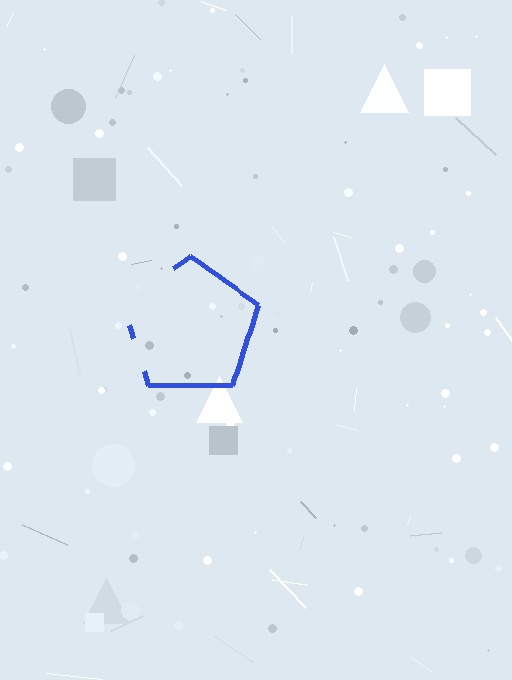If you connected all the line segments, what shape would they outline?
They would outline a pentagon.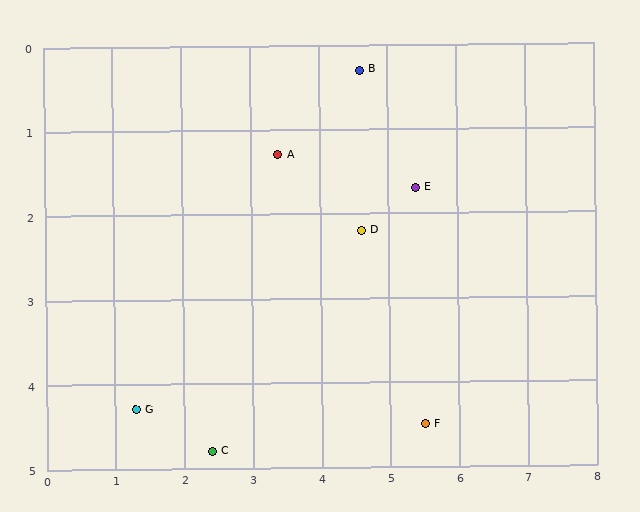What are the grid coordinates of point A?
Point A is at approximately (3.4, 1.3).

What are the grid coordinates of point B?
Point B is at approximately (4.6, 0.3).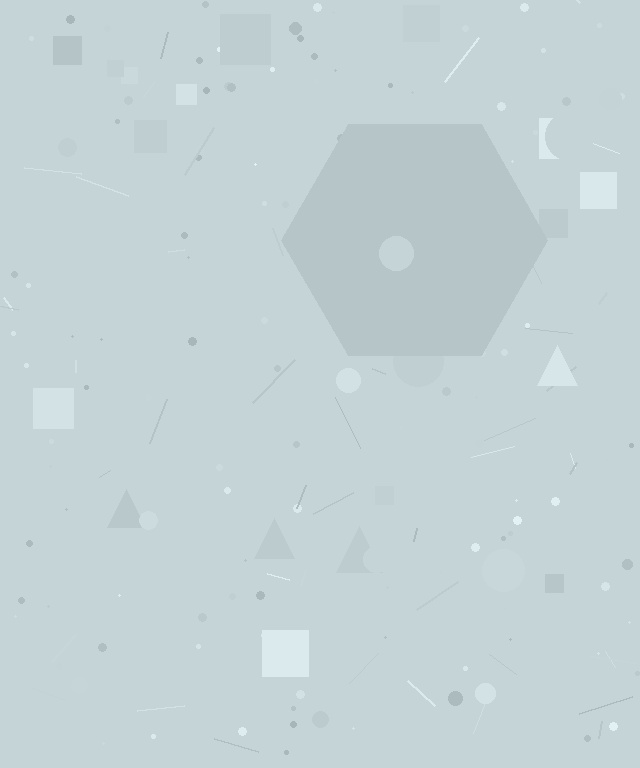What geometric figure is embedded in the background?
A hexagon is embedded in the background.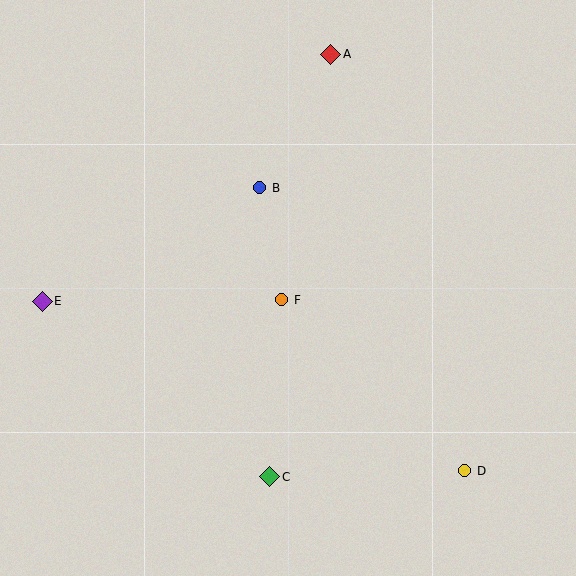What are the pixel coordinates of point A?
Point A is at (331, 54).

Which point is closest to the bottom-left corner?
Point E is closest to the bottom-left corner.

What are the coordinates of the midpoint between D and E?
The midpoint between D and E is at (254, 386).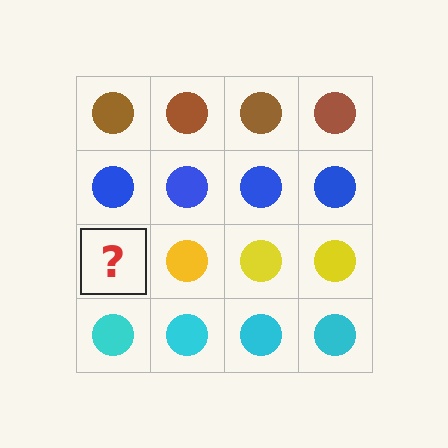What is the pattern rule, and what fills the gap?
The rule is that each row has a consistent color. The gap should be filled with a yellow circle.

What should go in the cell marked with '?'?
The missing cell should contain a yellow circle.